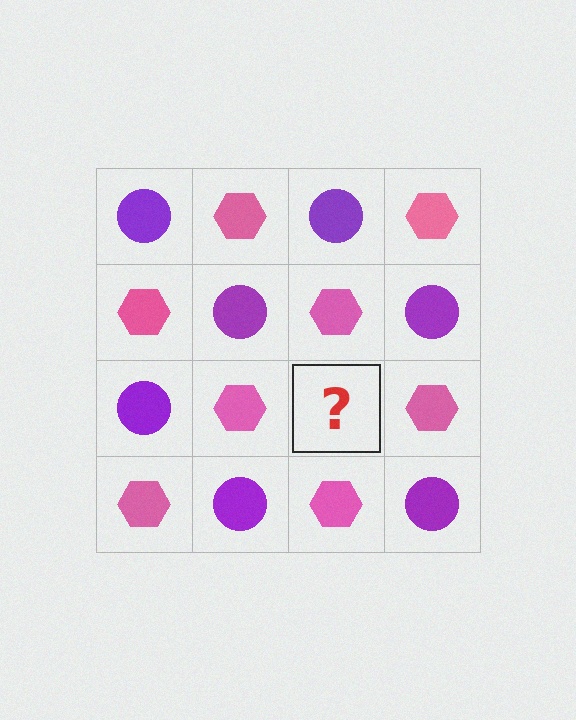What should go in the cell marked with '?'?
The missing cell should contain a purple circle.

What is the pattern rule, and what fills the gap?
The rule is that it alternates purple circle and pink hexagon in a checkerboard pattern. The gap should be filled with a purple circle.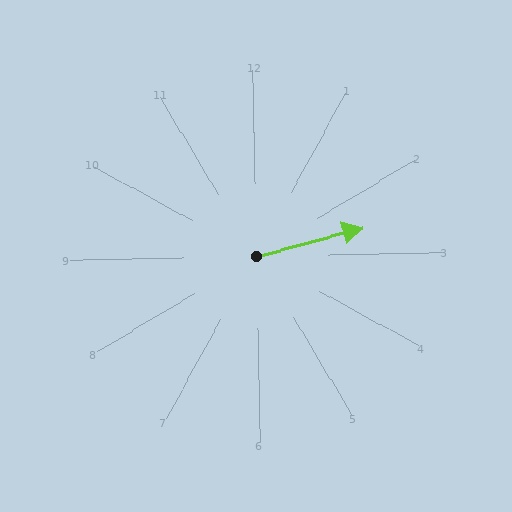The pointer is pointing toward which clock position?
Roughly 3 o'clock.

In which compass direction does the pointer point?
East.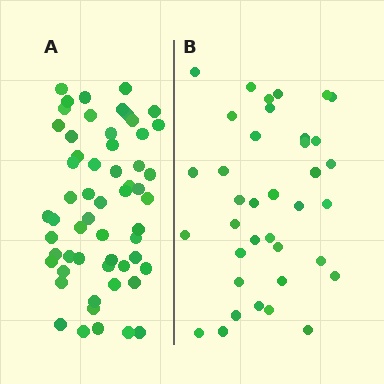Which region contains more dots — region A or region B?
Region A (the left region) has more dots.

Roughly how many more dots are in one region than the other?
Region A has approximately 20 more dots than region B.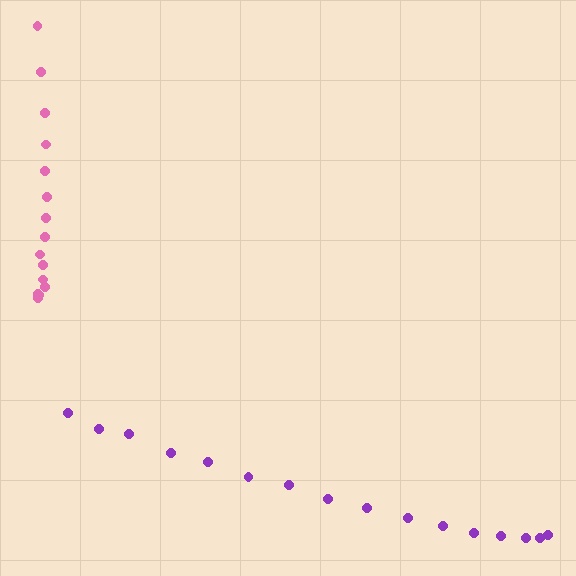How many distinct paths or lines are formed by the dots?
There are 2 distinct paths.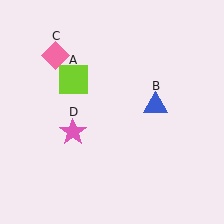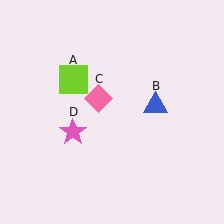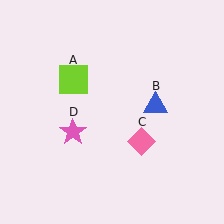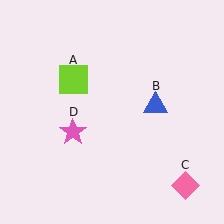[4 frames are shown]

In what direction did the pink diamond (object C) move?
The pink diamond (object C) moved down and to the right.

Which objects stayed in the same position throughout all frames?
Lime square (object A) and blue triangle (object B) and pink star (object D) remained stationary.